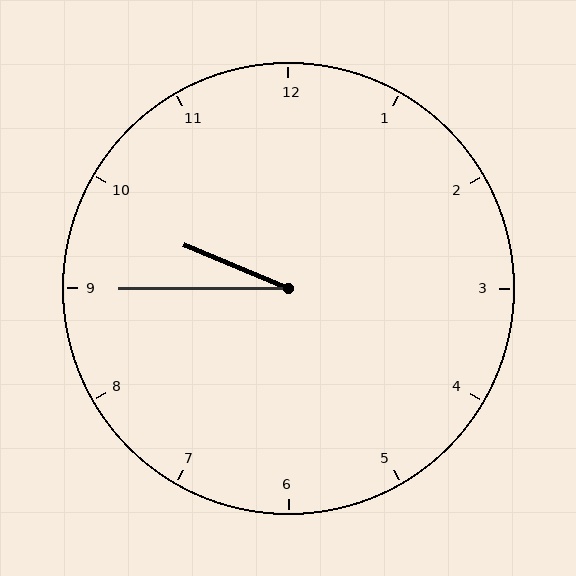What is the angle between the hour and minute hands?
Approximately 22 degrees.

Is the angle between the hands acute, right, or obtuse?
It is acute.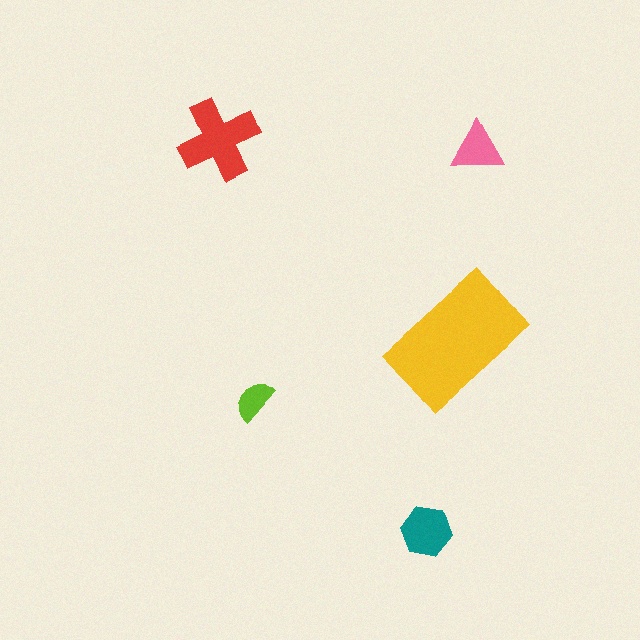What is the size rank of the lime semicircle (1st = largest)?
5th.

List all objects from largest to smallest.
The yellow rectangle, the red cross, the teal hexagon, the pink triangle, the lime semicircle.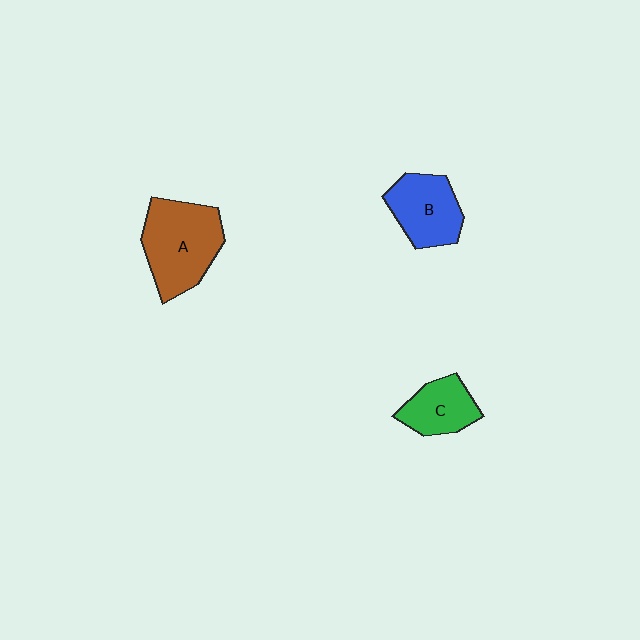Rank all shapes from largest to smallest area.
From largest to smallest: A (brown), B (blue), C (green).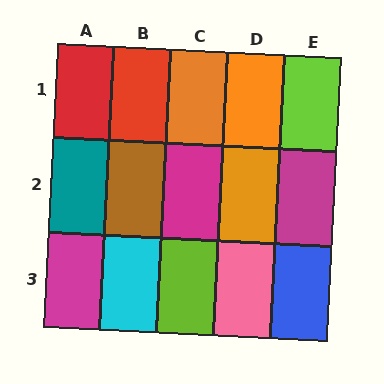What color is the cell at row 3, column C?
Lime.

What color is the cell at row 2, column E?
Magenta.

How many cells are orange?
3 cells are orange.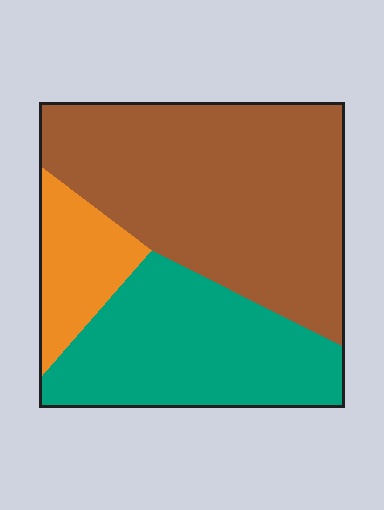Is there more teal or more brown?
Brown.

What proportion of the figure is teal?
Teal covers around 35% of the figure.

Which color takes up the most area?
Brown, at roughly 55%.